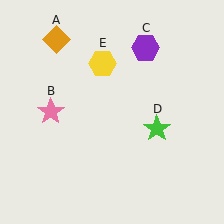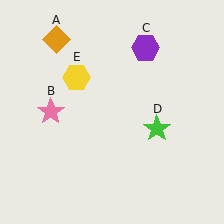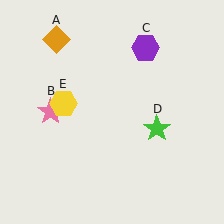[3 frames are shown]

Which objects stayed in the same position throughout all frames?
Orange diamond (object A) and pink star (object B) and purple hexagon (object C) and green star (object D) remained stationary.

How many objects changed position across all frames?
1 object changed position: yellow hexagon (object E).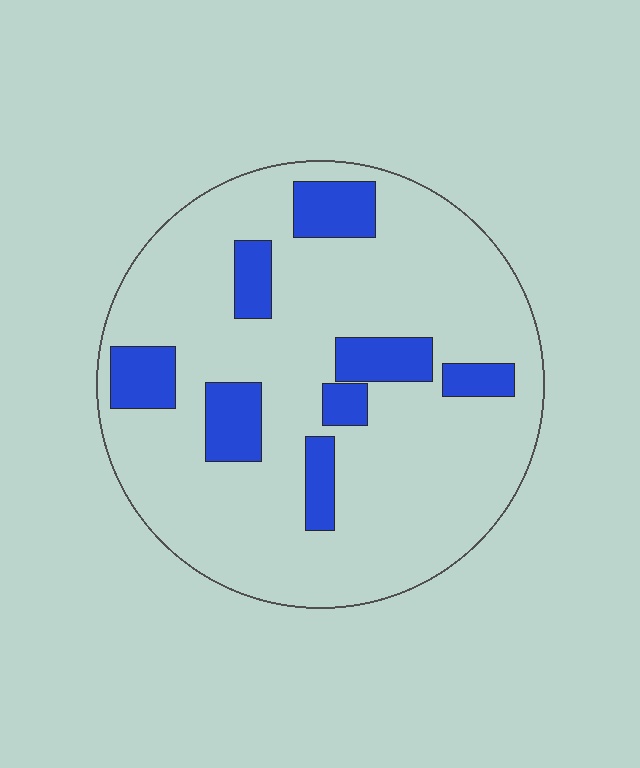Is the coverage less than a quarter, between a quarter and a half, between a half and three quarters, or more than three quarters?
Less than a quarter.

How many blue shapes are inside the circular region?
8.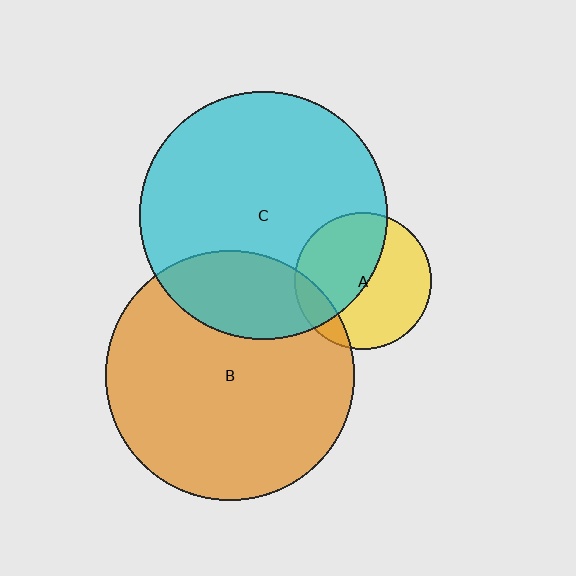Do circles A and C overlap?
Yes.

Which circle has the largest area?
Circle B (orange).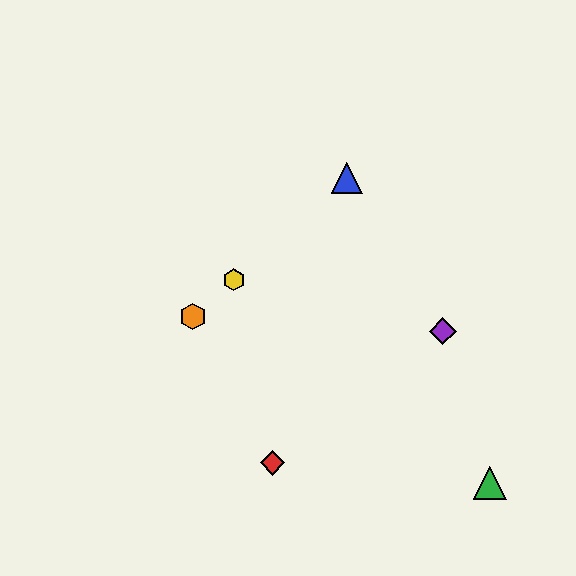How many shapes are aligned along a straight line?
3 shapes (the blue triangle, the yellow hexagon, the orange hexagon) are aligned along a straight line.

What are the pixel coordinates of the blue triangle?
The blue triangle is at (347, 178).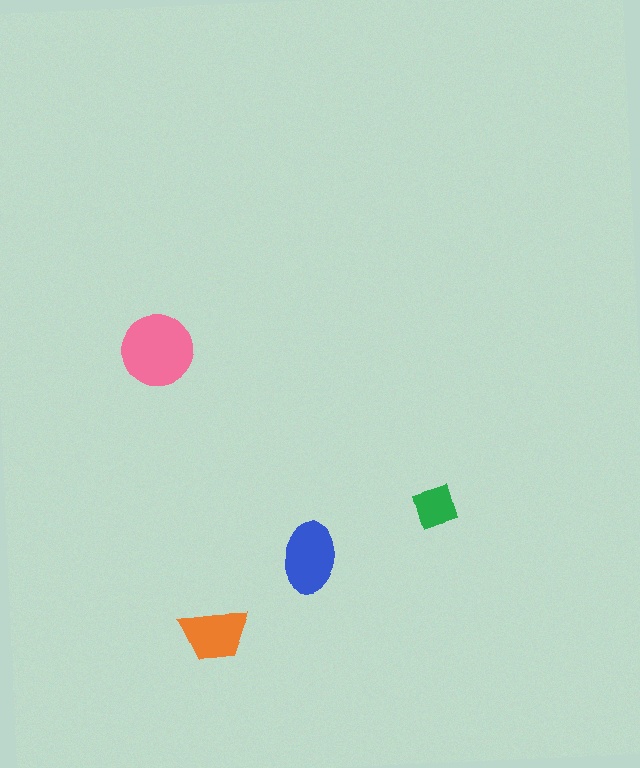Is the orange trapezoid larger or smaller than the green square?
Larger.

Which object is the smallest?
The green square.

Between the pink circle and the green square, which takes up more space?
The pink circle.